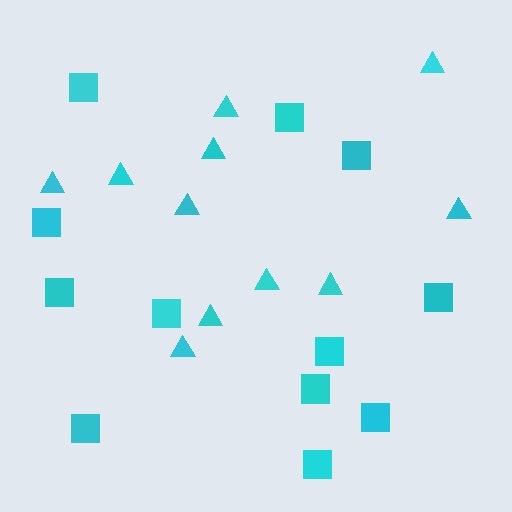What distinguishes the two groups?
There are 2 groups: one group of squares (12) and one group of triangles (11).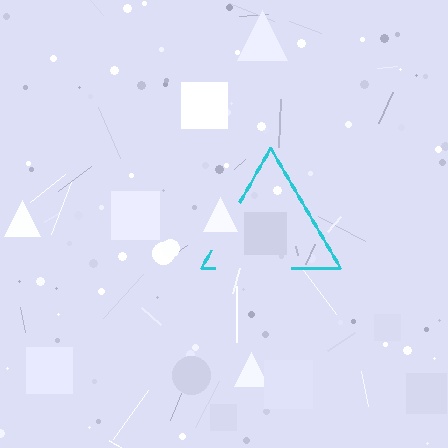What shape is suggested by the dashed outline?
The dashed outline suggests a triangle.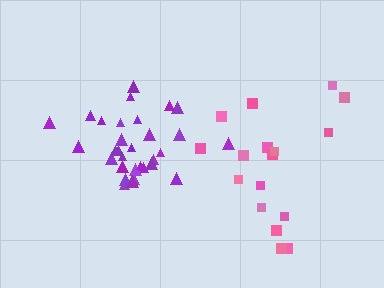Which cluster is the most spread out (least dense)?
Pink.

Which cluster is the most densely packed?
Purple.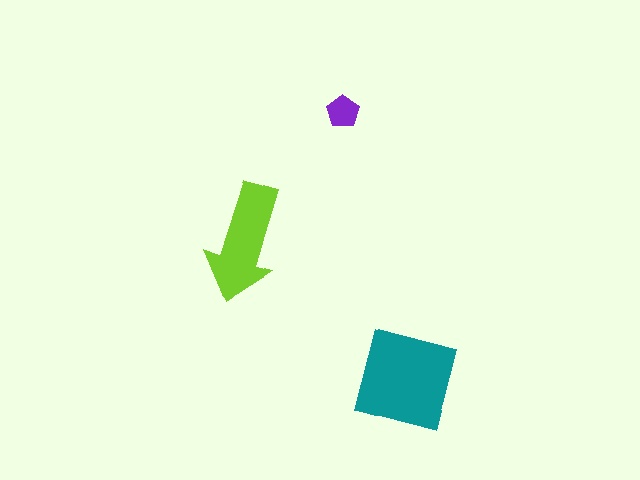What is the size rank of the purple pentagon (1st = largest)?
3rd.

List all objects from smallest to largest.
The purple pentagon, the lime arrow, the teal square.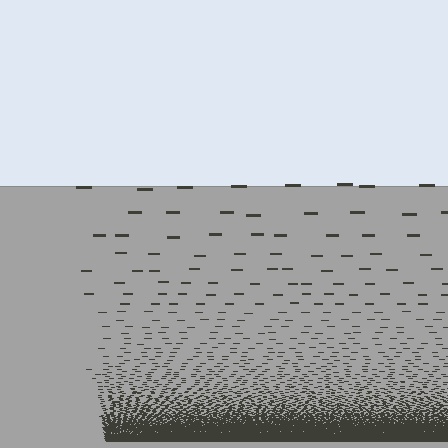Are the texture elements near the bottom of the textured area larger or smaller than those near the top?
Smaller. The gradient is inverted — elements near the bottom are smaller and denser.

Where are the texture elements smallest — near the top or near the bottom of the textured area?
Near the bottom.